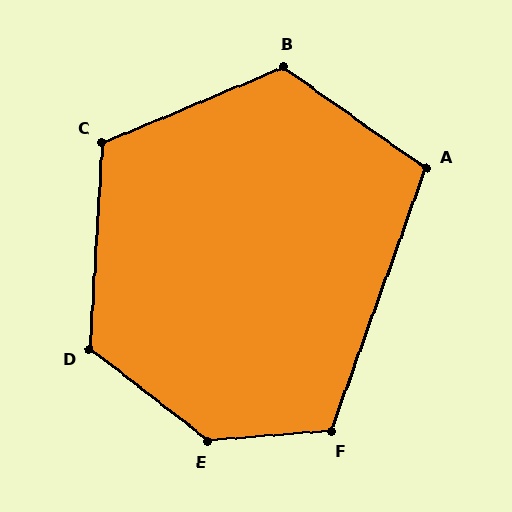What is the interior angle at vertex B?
Approximately 122 degrees (obtuse).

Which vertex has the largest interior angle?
E, at approximately 138 degrees.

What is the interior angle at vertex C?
Approximately 116 degrees (obtuse).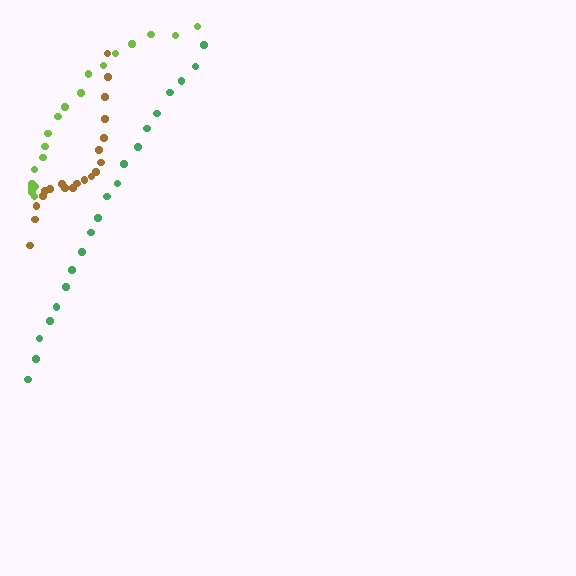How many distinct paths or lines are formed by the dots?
There are 3 distinct paths.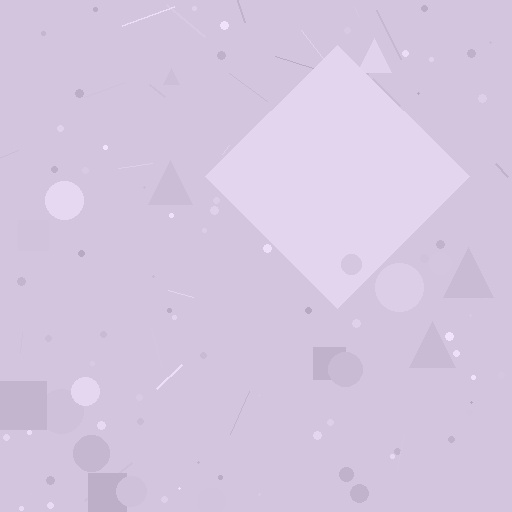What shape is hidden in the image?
A diamond is hidden in the image.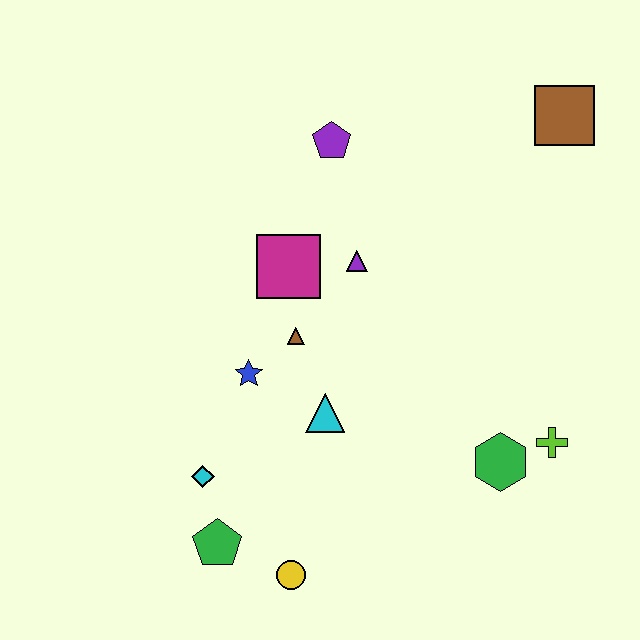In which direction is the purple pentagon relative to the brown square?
The purple pentagon is to the left of the brown square.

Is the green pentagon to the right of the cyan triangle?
No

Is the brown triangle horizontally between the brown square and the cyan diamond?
Yes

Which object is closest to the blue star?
The brown triangle is closest to the blue star.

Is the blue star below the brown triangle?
Yes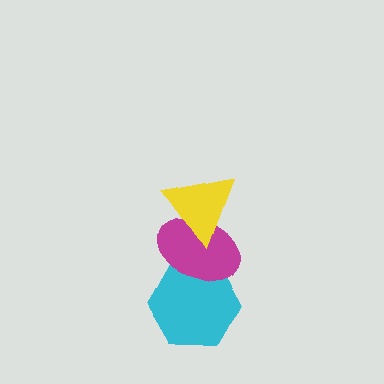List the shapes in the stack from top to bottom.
From top to bottom: the yellow triangle, the magenta ellipse, the cyan hexagon.